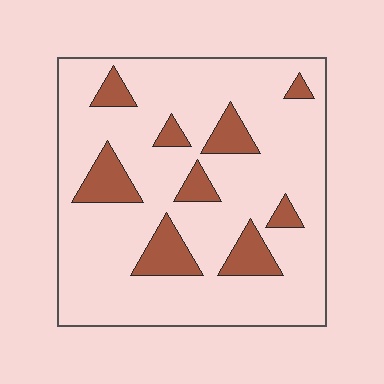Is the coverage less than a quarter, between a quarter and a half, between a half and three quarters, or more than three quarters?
Less than a quarter.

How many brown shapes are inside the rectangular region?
9.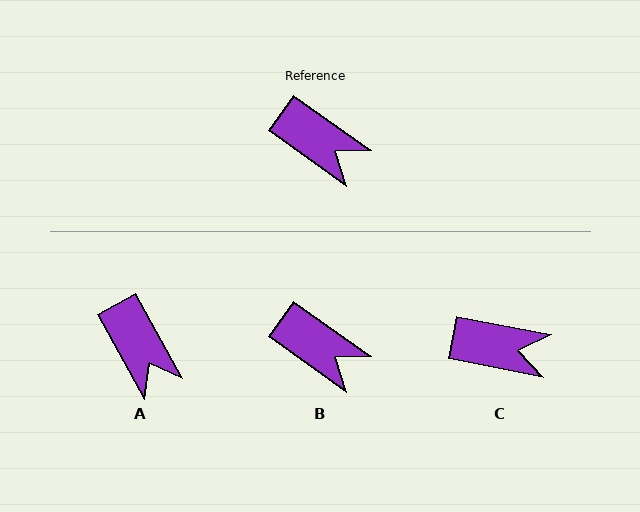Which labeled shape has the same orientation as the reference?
B.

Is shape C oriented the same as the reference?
No, it is off by about 24 degrees.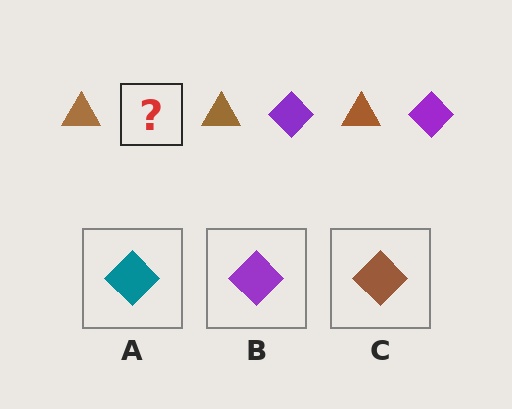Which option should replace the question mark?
Option B.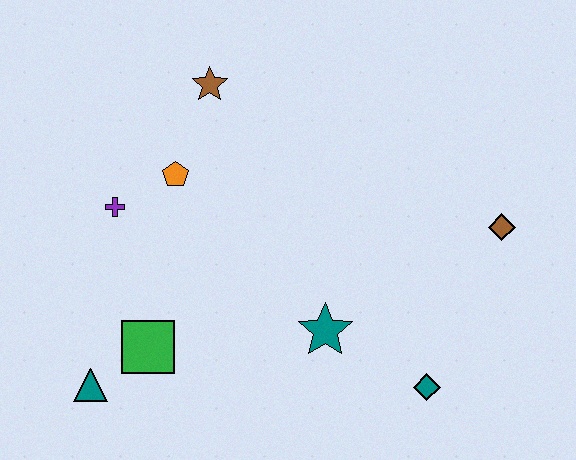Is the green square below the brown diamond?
Yes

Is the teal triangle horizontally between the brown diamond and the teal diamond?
No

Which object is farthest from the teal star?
The brown star is farthest from the teal star.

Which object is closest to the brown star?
The orange pentagon is closest to the brown star.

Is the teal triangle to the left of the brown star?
Yes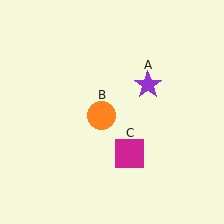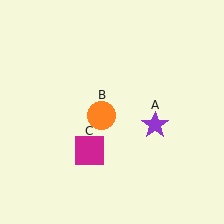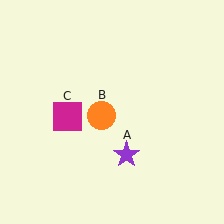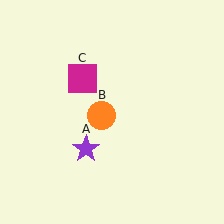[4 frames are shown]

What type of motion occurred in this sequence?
The purple star (object A), magenta square (object C) rotated clockwise around the center of the scene.